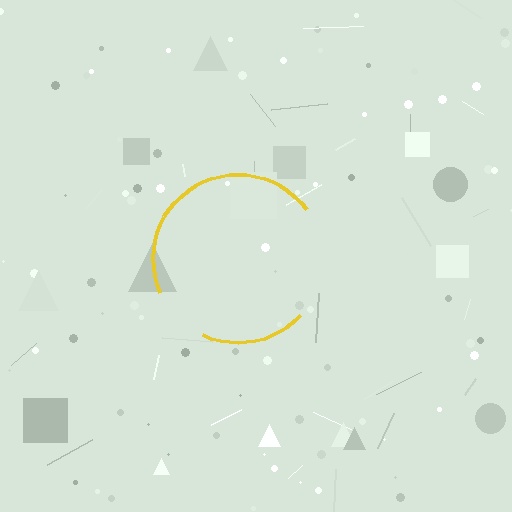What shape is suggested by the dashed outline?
The dashed outline suggests a circle.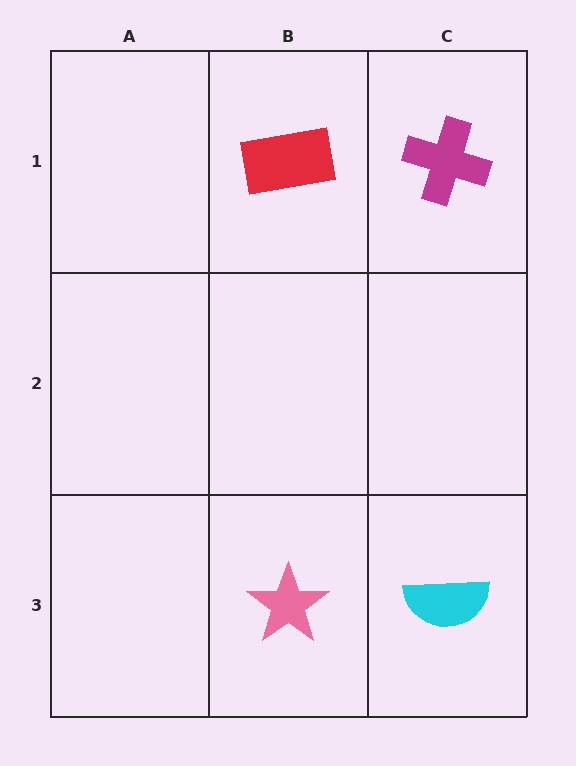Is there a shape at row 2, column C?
No, that cell is empty.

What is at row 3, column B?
A pink star.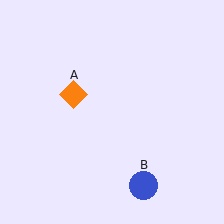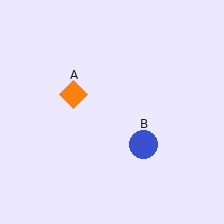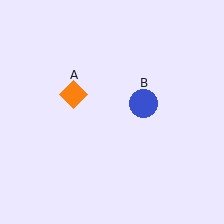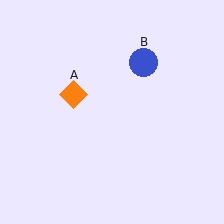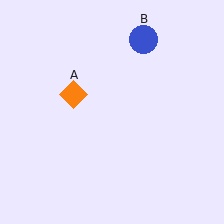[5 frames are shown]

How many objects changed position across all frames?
1 object changed position: blue circle (object B).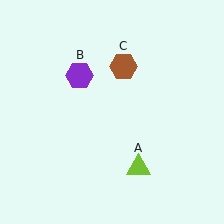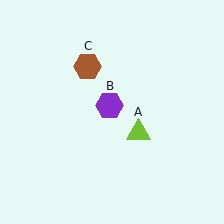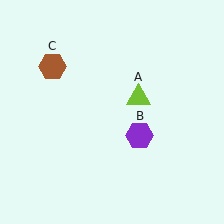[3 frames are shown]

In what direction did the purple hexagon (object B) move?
The purple hexagon (object B) moved down and to the right.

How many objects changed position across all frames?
3 objects changed position: lime triangle (object A), purple hexagon (object B), brown hexagon (object C).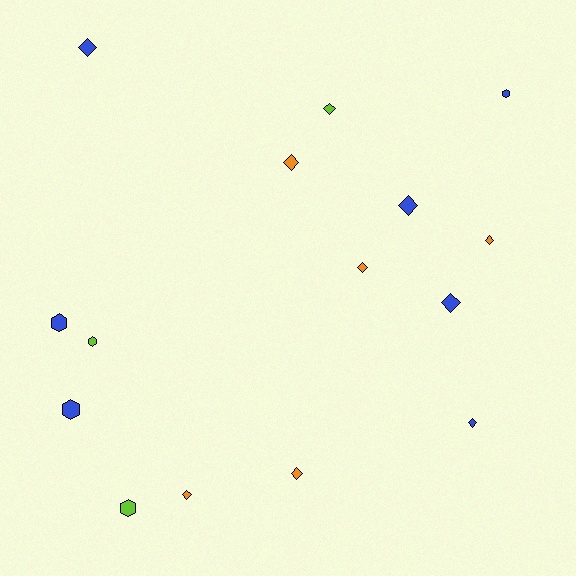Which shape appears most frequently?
Diamond, with 10 objects.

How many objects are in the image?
There are 15 objects.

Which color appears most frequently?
Blue, with 7 objects.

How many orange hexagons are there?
There are no orange hexagons.